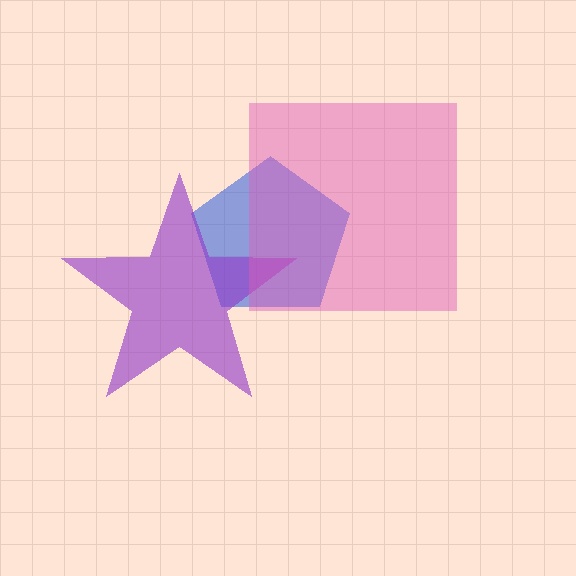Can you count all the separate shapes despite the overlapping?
Yes, there are 3 separate shapes.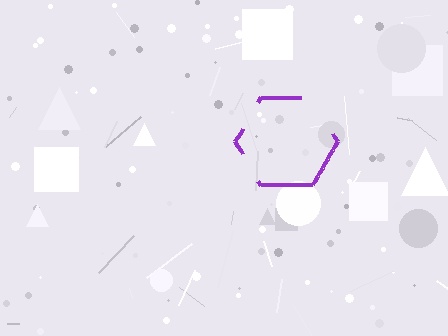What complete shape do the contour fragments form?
The contour fragments form a hexagon.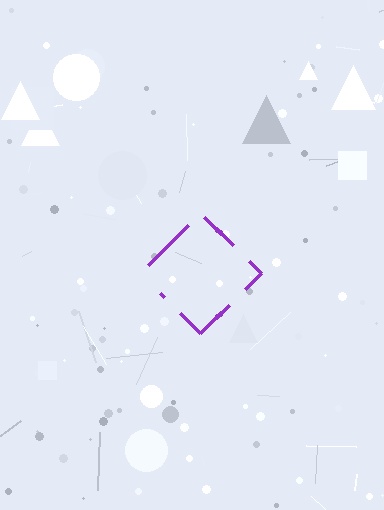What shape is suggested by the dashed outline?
The dashed outline suggests a diamond.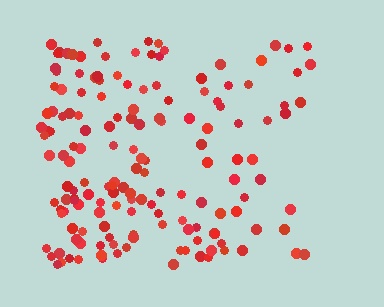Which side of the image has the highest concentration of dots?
The left.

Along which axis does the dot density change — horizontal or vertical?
Horizontal.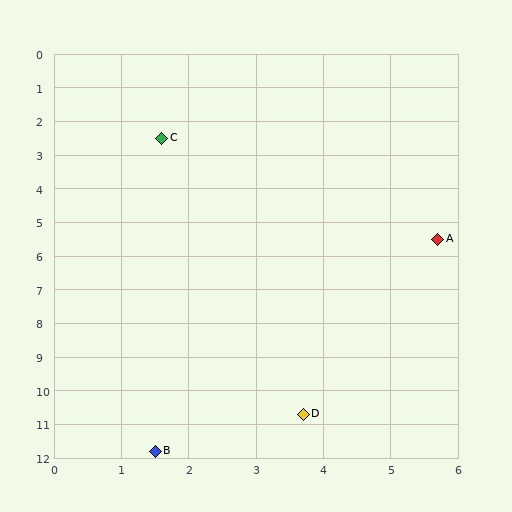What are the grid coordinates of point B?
Point B is at approximately (1.5, 11.8).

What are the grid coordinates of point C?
Point C is at approximately (1.6, 2.5).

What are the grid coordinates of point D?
Point D is at approximately (3.7, 10.7).